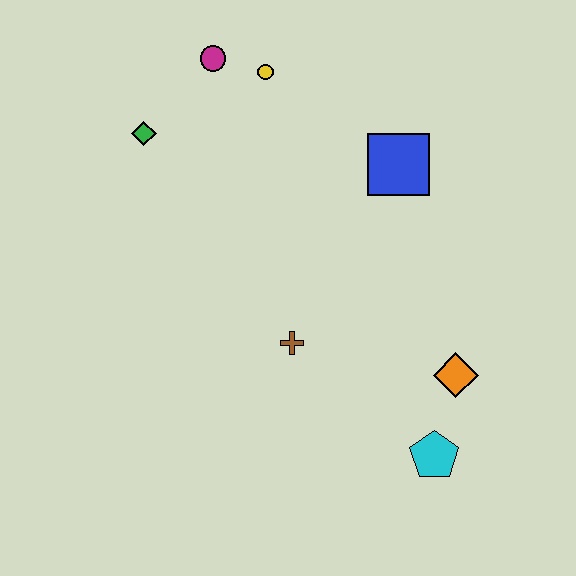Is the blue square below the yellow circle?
Yes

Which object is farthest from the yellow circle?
The cyan pentagon is farthest from the yellow circle.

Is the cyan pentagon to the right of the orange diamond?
No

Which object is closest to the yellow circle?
The magenta circle is closest to the yellow circle.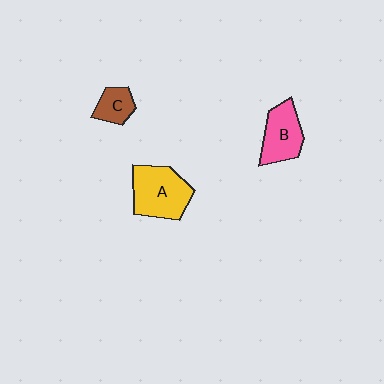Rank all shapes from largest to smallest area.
From largest to smallest: A (yellow), B (pink), C (brown).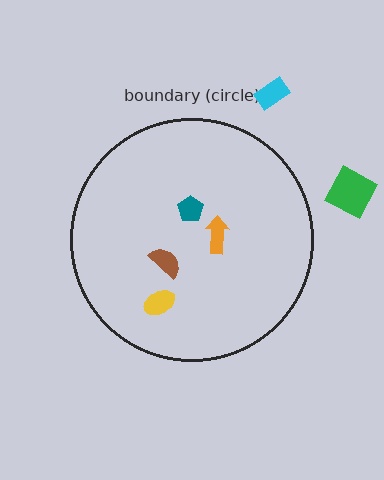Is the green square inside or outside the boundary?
Outside.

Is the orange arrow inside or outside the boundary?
Inside.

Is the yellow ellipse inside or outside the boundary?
Inside.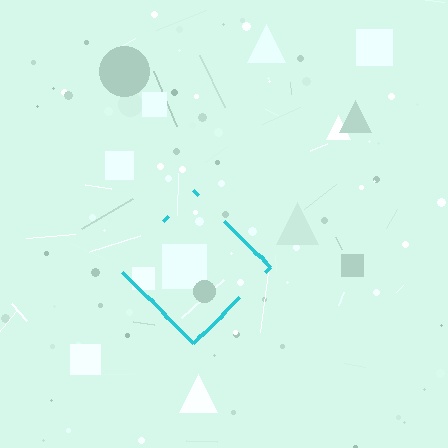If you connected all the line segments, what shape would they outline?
They would outline a diamond.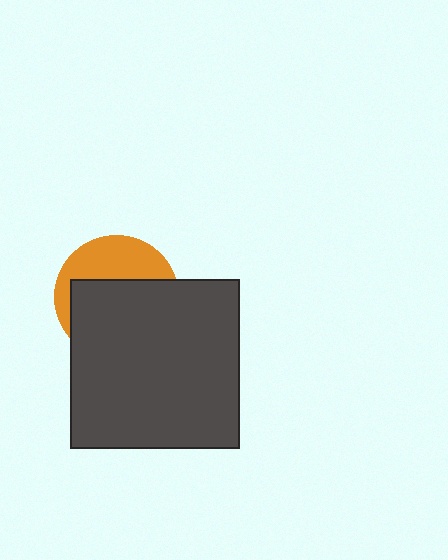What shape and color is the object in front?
The object in front is a dark gray square.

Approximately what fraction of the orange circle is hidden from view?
Roughly 62% of the orange circle is hidden behind the dark gray square.